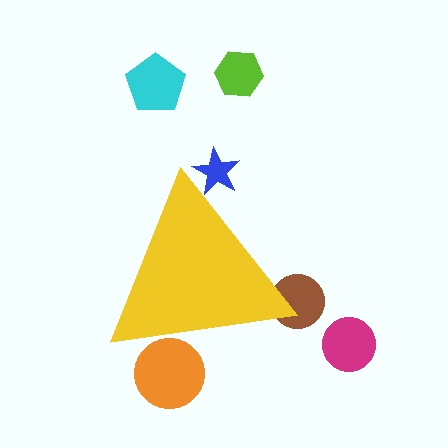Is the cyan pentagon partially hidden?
No, the cyan pentagon is fully visible.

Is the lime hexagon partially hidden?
No, the lime hexagon is fully visible.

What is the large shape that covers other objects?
A yellow triangle.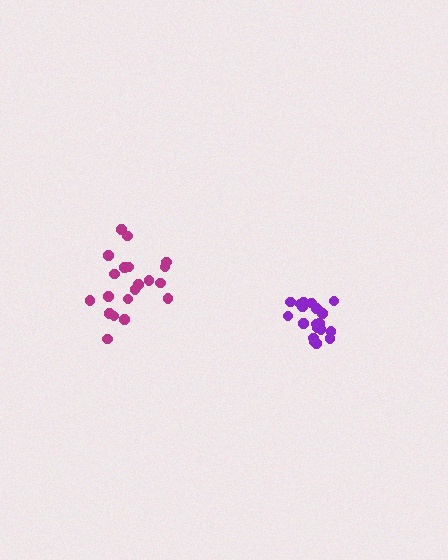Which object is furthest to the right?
The purple cluster is rightmost.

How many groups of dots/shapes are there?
There are 2 groups.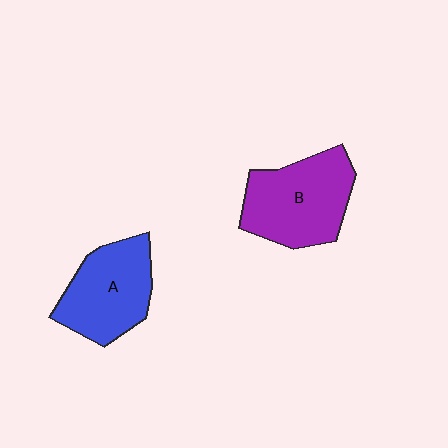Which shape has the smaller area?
Shape A (blue).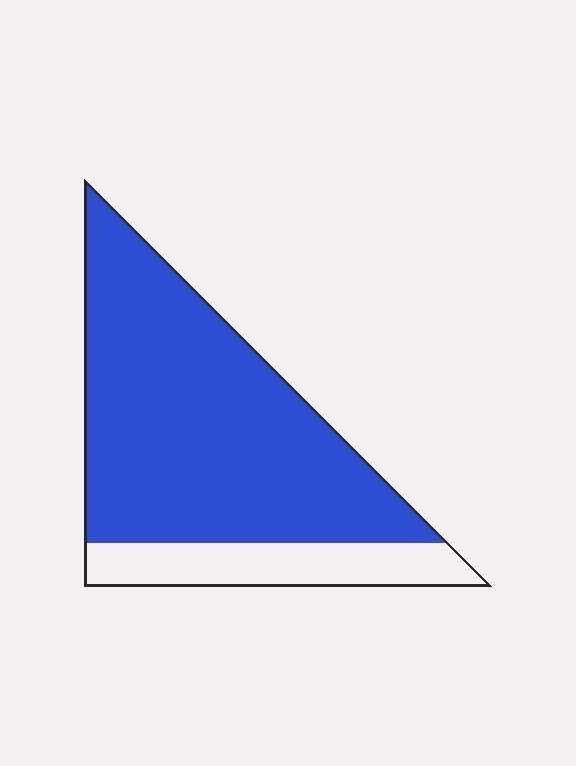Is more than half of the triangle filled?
Yes.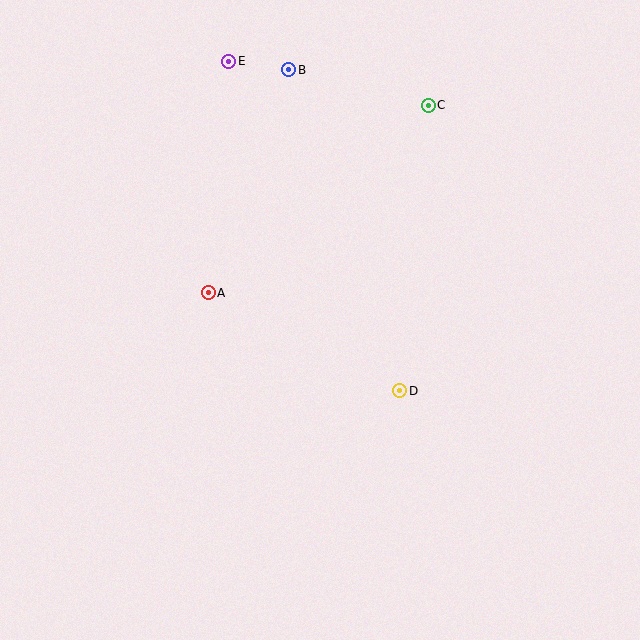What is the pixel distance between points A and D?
The distance between A and D is 215 pixels.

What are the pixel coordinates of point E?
Point E is at (229, 61).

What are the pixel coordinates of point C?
Point C is at (428, 105).